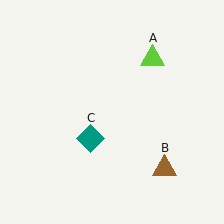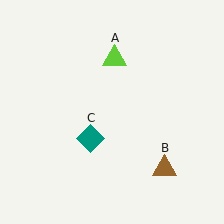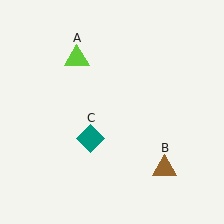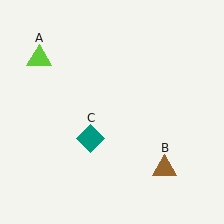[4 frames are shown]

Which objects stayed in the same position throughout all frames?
Brown triangle (object B) and teal diamond (object C) remained stationary.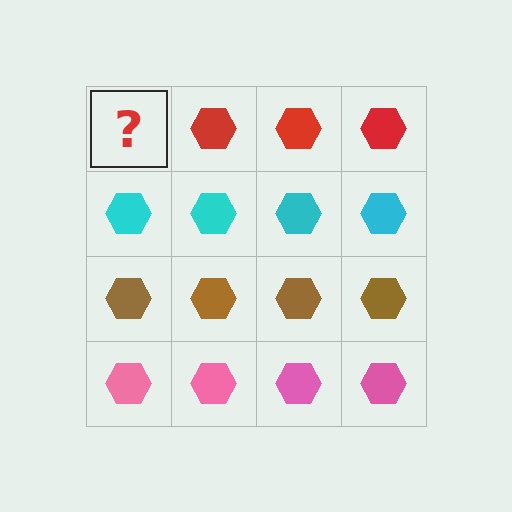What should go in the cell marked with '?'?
The missing cell should contain a red hexagon.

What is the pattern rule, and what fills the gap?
The rule is that each row has a consistent color. The gap should be filled with a red hexagon.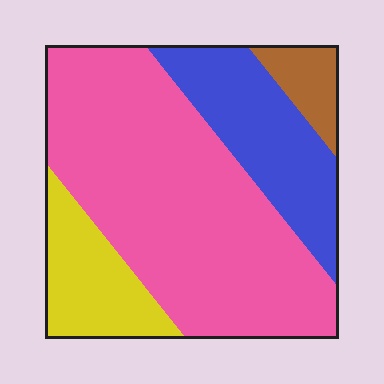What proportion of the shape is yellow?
Yellow covers about 15% of the shape.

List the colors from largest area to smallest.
From largest to smallest: pink, blue, yellow, brown.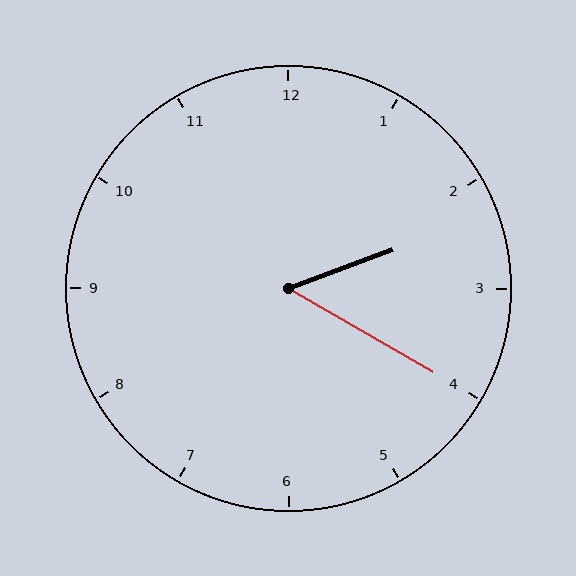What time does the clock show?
2:20.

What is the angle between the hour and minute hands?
Approximately 50 degrees.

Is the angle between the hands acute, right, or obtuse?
It is acute.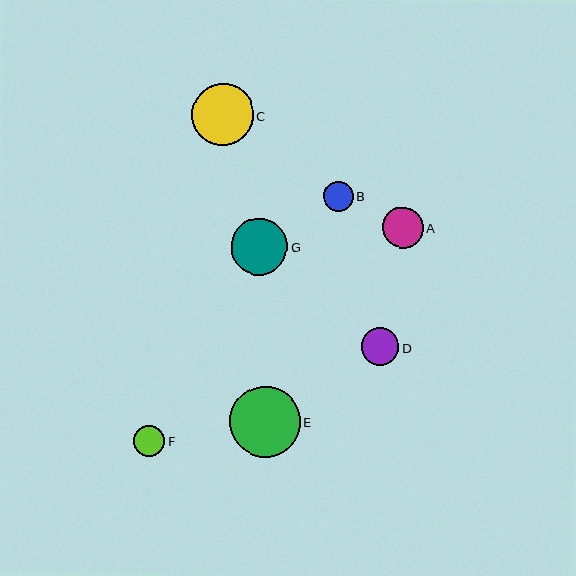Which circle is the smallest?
Circle B is the smallest with a size of approximately 30 pixels.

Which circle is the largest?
Circle E is the largest with a size of approximately 71 pixels.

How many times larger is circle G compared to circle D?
Circle G is approximately 1.5 times the size of circle D.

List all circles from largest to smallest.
From largest to smallest: E, C, G, A, D, F, B.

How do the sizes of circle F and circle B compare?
Circle F and circle B are approximately the same size.